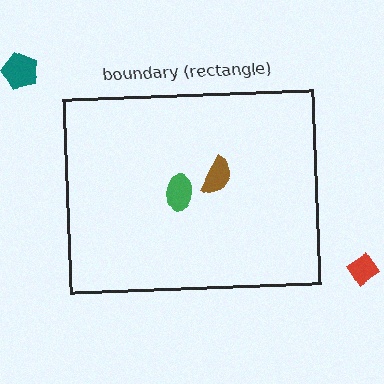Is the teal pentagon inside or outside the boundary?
Outside.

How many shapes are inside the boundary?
2 inside, 2 outside.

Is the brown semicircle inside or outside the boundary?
Inside.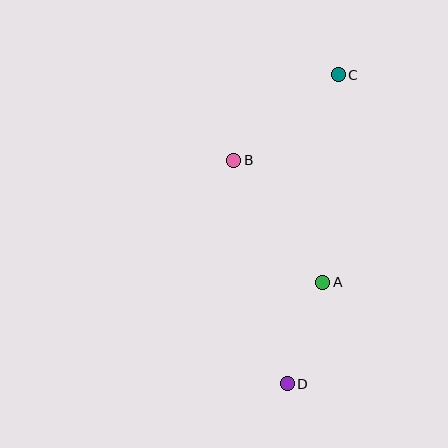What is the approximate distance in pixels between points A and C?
The distance between A and C is approximately 208 pixels.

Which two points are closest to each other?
Points A and D are closest to each other.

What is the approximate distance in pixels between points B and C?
The distance between B and C is approximately 135 pixels.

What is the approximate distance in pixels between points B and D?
The distance between B and D is approximately 230 pixels.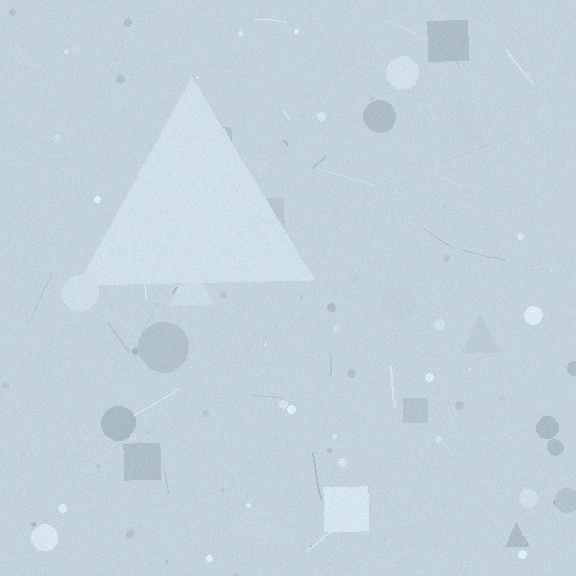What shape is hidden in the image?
A triangle is hidden in the image.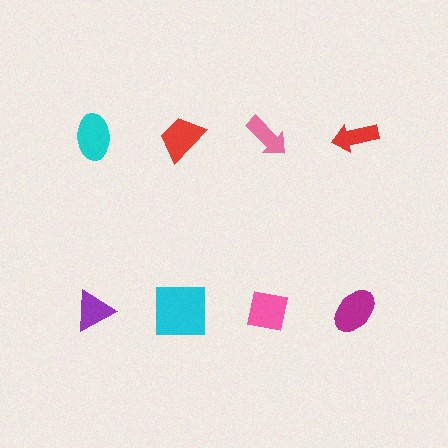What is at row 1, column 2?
A red trapezoid.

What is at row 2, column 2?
A cyan square.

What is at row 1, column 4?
A red arrow.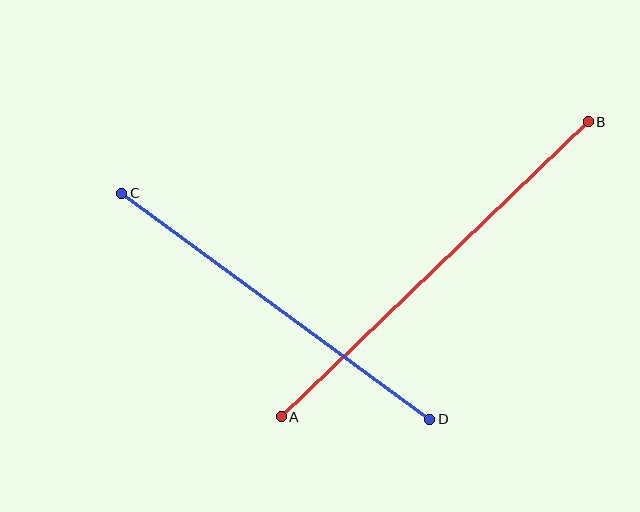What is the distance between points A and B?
The distance is approximately 426 pixels.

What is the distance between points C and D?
The distance is approximately 382 pixels.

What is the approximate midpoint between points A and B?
The midpoint is at approximately (435, 269) pixels.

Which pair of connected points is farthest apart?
Points A and B are farthest apart.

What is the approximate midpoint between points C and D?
The midpoint is at approximately (276, 306) pixels.